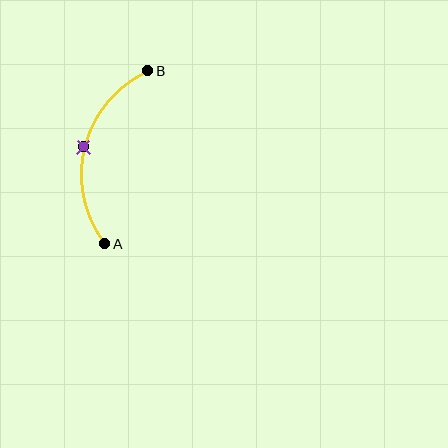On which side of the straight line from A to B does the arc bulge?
The arc bulges to the left of the straight line connecting A and B.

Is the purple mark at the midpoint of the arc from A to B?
Yes. The purple mark lies on the arc at equal arc-length from both A and B — it is the arc midpoint.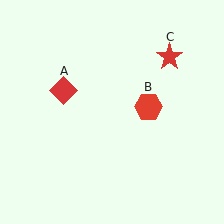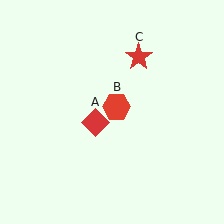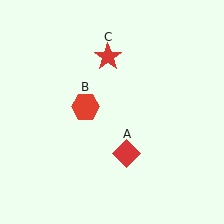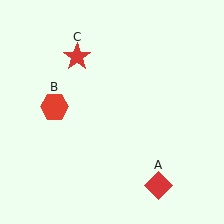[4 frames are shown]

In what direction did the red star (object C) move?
The red star (object C) moved left.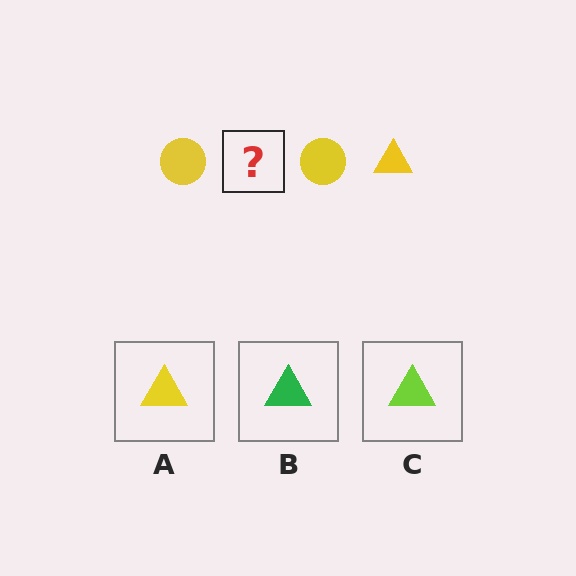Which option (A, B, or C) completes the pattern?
A.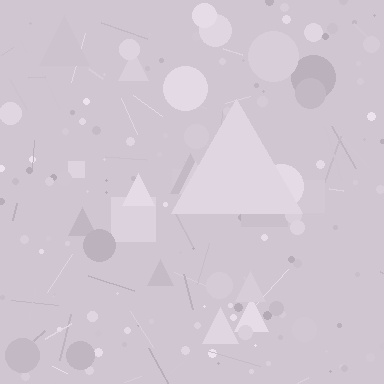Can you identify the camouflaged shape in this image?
The camouflaged shape is a triangle.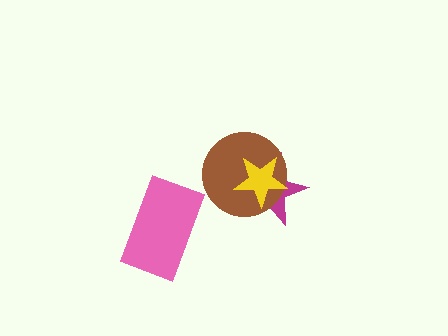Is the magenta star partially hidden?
Yes, it is partially covered by another shape.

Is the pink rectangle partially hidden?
No, no other shape covers it.